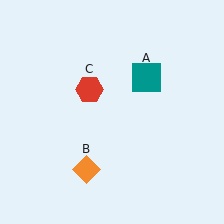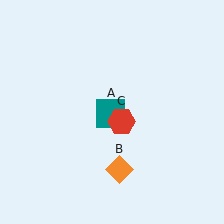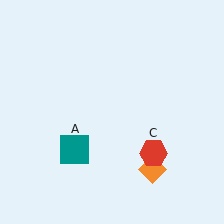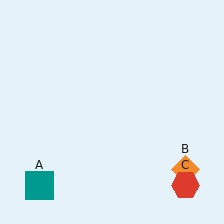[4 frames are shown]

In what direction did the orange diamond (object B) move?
The orange diamond (object B) moved right.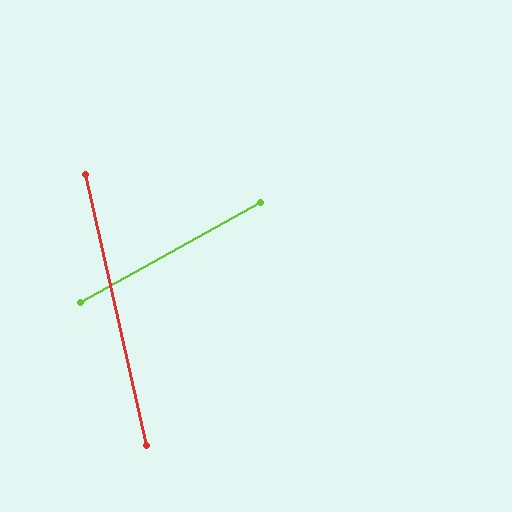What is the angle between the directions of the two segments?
Approximately 74 degrees.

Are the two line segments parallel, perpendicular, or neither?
Neither parallel nor perpendicular — they differ by about 74°.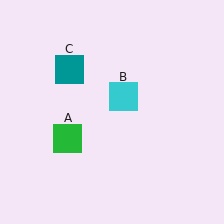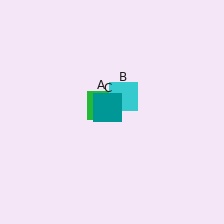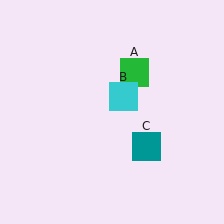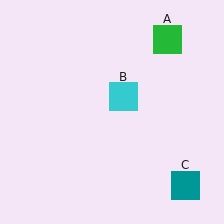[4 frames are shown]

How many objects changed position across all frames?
2 objects changed position: green square (object A), teal square (object C).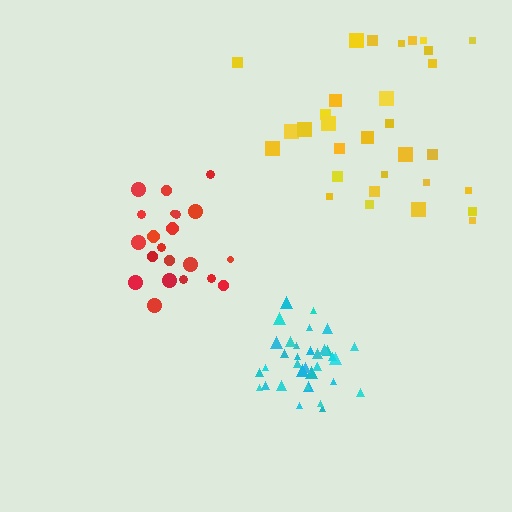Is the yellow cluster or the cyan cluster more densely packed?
Cyan.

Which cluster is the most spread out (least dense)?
Yellow.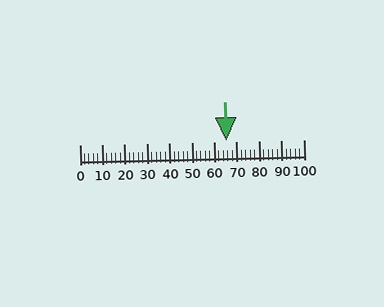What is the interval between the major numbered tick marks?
The major tick marks are spaced 10 units apart.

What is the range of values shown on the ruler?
The ruler shows values from 0 to 100.